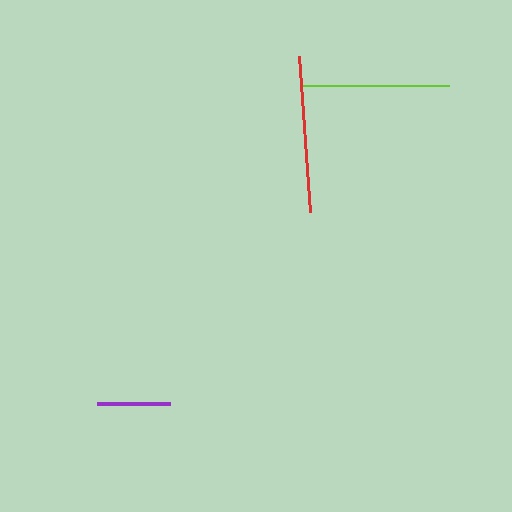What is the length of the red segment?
The red segment is approximately 156 pixels long.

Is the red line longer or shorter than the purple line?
The red line is longer than the purple line.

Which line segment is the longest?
The red line is the longest at approximately 156 pixels.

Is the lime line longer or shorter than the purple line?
The lime line is longer than the purple line.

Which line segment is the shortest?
The purple line is the shortest at approximately 73 pixels.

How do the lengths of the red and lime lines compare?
The red and lime lines are approximately the same length.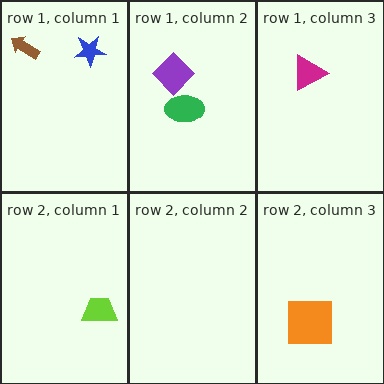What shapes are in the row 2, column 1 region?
The lime trapezoid.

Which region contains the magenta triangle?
The row 1, column 3 region.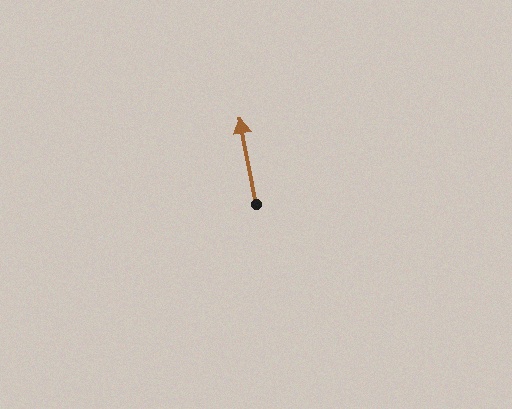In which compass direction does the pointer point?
North.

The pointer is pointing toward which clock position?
Roughly 12 o'clock.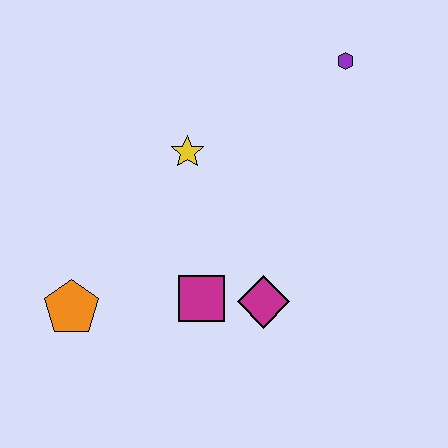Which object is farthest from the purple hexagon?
The orange pentagon is farthest from the purple hexagon.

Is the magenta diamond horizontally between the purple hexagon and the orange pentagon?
Yes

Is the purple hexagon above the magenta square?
Yes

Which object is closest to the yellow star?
The magenta square is closest to the yellow star.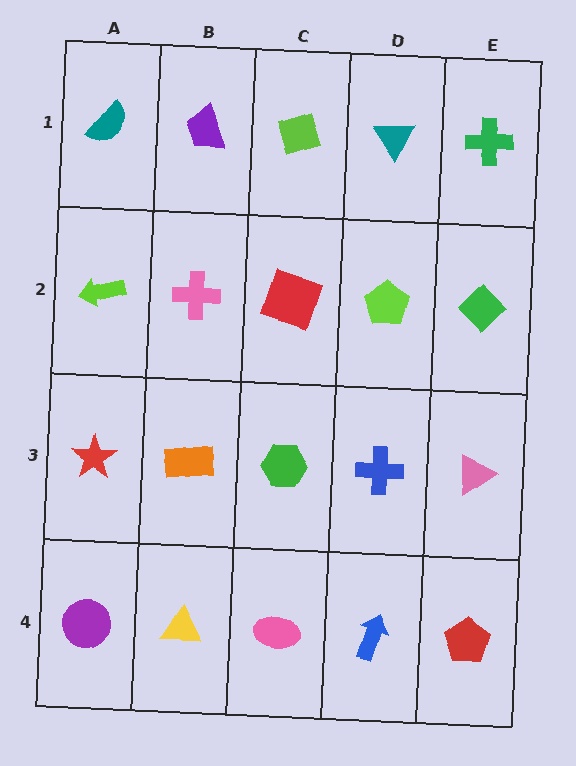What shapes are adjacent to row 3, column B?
A pink cross (row 2, column B), a yellow triangle (row 4, column B), a red star (row 3, column A), a green hexagon (row 3, column C).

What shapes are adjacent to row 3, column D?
A lime pentagon (row 2, column D), a blue arrow (row 4, column D), a green hexagon (row 3, column C), a pink triangle (row 3, column E).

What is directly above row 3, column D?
A lime pentagon.